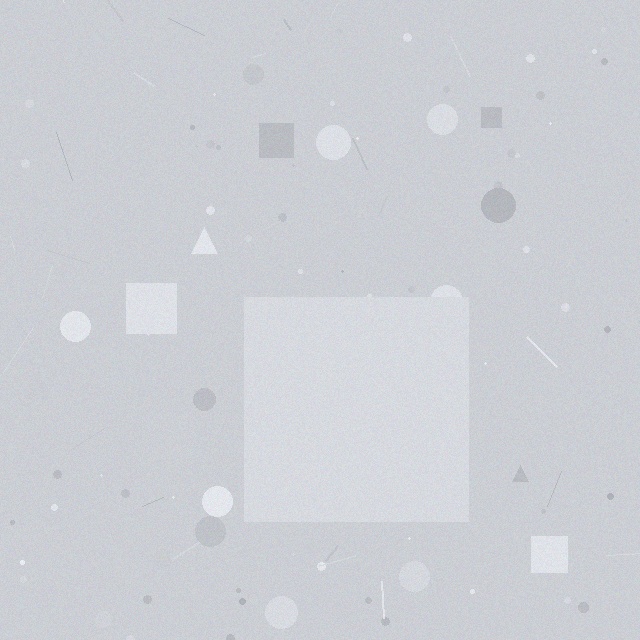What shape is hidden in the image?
A square is hidden in the image.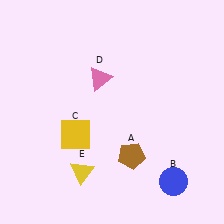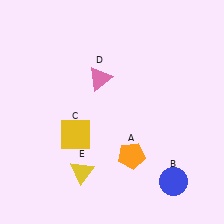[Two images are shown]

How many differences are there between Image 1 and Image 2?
There is 1 difference between the two images.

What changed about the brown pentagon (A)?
In Image 1, A is brown. In Image 2, it changed to orange.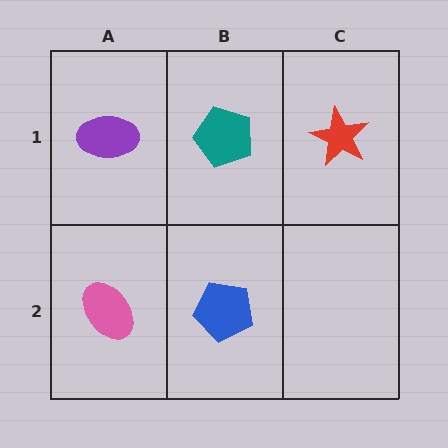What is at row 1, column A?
A purple ellipse.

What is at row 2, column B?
A blue pentagon.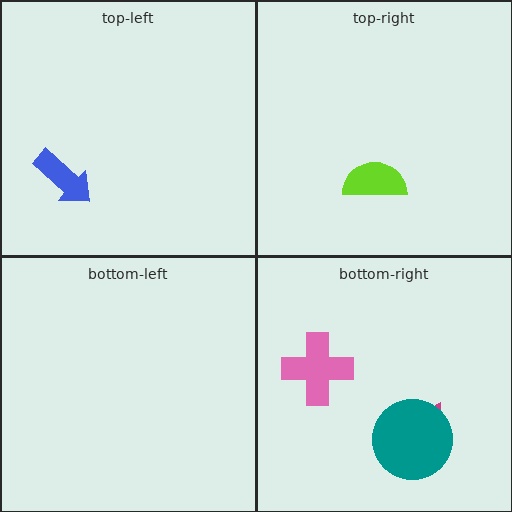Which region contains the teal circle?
The bottom-right region.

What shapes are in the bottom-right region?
The magenta triangle, the pink cross, the teal circle.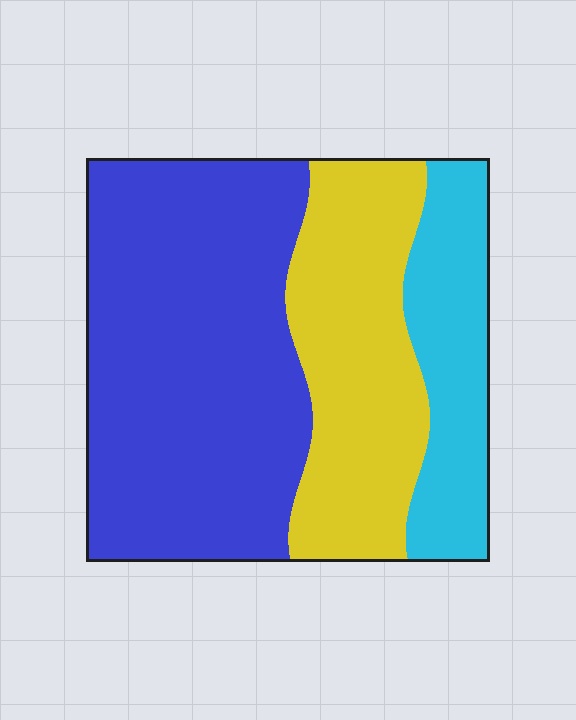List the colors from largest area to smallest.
From largest to smallest: blue, yellow, cyan.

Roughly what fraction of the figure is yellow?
Yellow covers 29% of the figure.